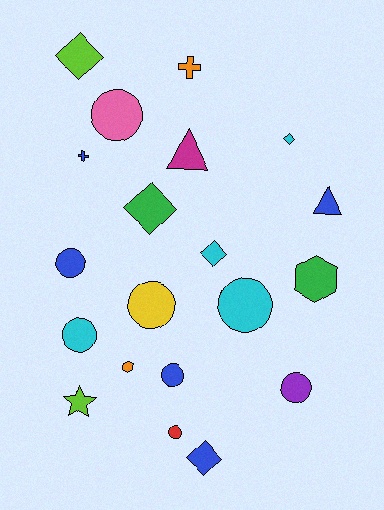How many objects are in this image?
There are 20 objects.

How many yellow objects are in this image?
There is 1 yellow object.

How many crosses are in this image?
There are 2 crosses.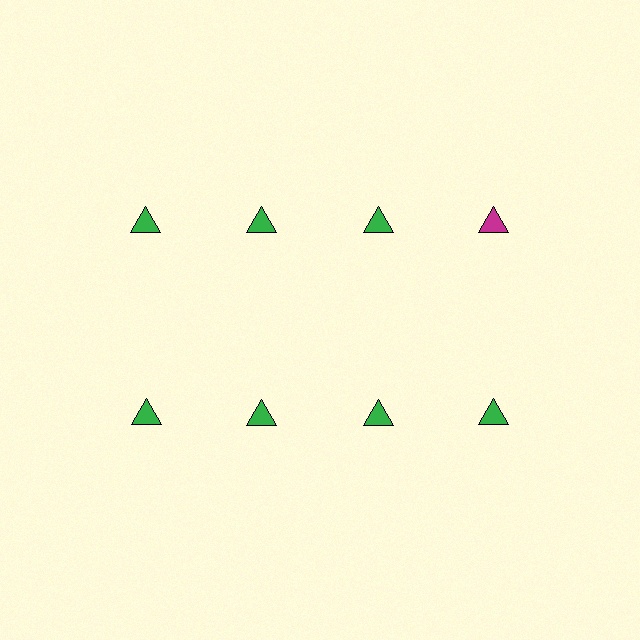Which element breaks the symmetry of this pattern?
The magenta triangle in the top row, second from right column breaks the symmetry. All other shapes are green triangles.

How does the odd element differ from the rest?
It has a different color: magenta instead of green.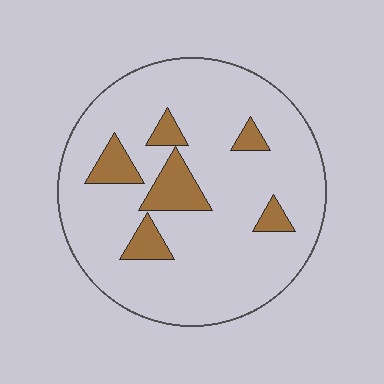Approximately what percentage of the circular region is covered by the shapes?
Approximately 15%.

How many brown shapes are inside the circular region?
6.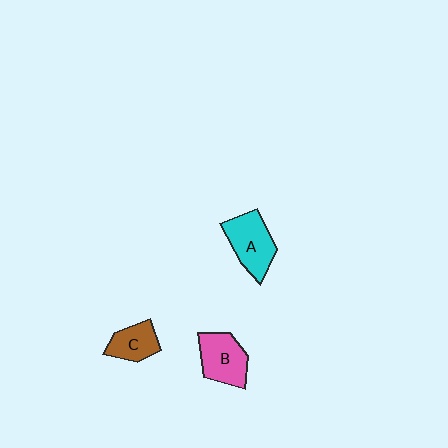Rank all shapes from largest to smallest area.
From largest to smallest: A (cyan), B (pink), C (brown).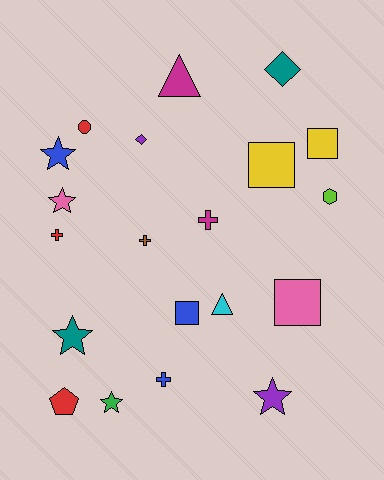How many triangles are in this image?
There are 2 triangles.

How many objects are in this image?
There are 20 objects.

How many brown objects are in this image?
There is 1 brown object.